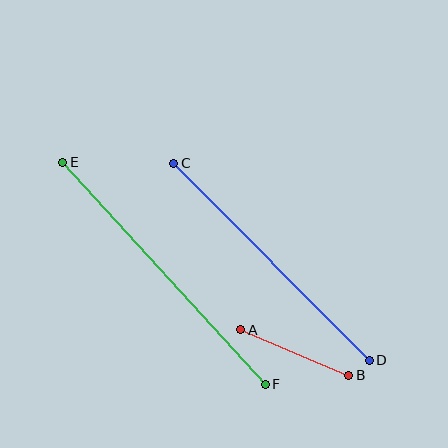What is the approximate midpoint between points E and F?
The midpoint is at approximately (164, 273) pixels.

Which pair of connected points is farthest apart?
Points E and F are farthest apart.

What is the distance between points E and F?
The distance is approximately 300 pixels.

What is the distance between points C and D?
The distance is approximately 278 pixels.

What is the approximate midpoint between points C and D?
The midpoint is at approximately (271, 262) pixels.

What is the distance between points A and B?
The distance is approximately 117 pixels.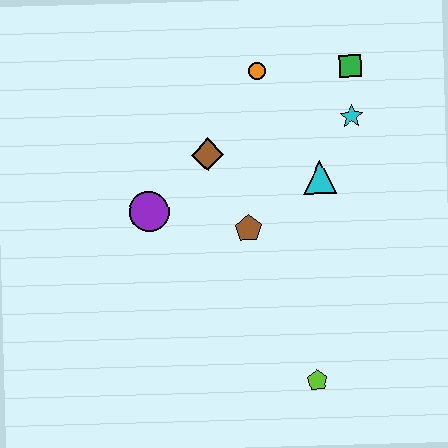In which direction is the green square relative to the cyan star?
The green square is above the cyan star.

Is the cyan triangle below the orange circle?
Yes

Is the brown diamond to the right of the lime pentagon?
No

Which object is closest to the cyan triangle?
The cyan star is closest to the cyan triangle.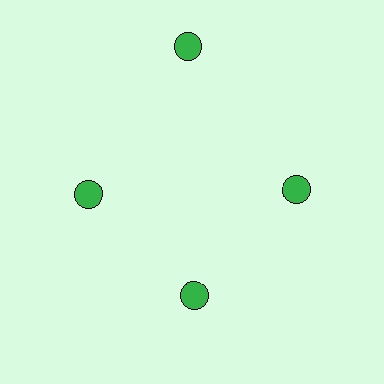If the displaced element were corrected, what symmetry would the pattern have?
It would have 4-fold rotational symmetry — the pattern would map onto itself every 90 degrees.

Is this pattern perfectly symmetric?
No. The 4 green circles are arranged in a ring, but one element near the 12 o'clock position is pushed outward from the center, breaking the 4-fold rotational symmetry.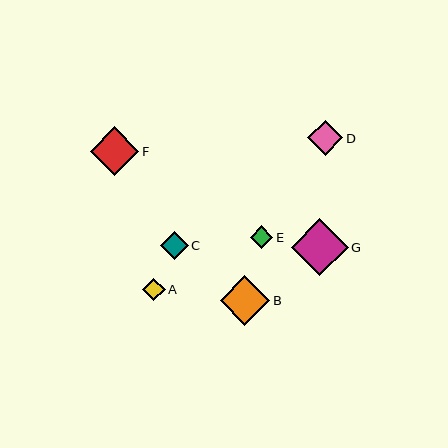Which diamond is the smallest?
Diamond E is the smallest with a size of approximately 23 pixels.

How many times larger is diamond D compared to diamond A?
Diamond D is approximately 1.5 times the size of diamond A.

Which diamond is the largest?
Diamond G is the largest with a size of approximately 56 pixels.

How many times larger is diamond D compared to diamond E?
Diamond D is approximately 1.6 times the size of diamond E.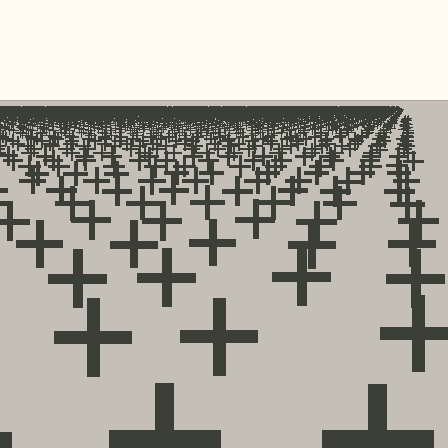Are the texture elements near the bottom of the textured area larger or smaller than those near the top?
Larger. Near the bottom, elements are closer to the viewer and appear at a bigger on-screen size.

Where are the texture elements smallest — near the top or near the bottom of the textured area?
Near the top.